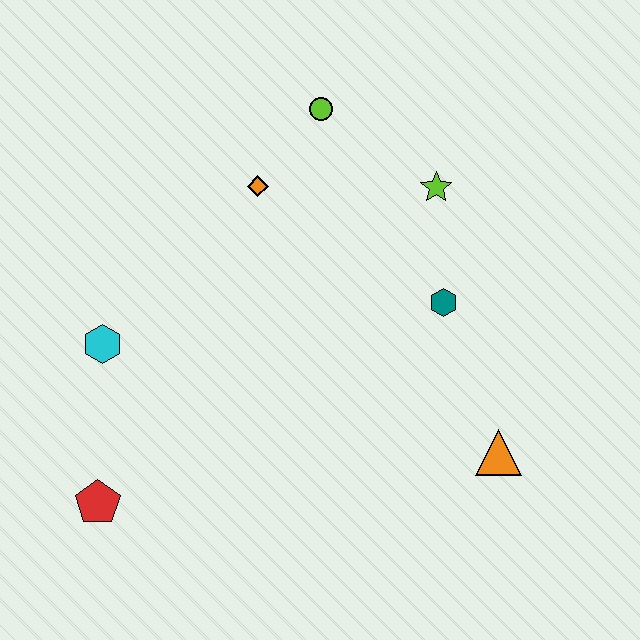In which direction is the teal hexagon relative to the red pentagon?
The teal hexagon is to the right of the red pentagon.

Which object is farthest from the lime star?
The red pentagon is farthest from the lime star.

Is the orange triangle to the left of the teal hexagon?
No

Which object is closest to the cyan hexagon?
The red pentagon is closest to the cyan hexagon.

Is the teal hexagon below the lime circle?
Yes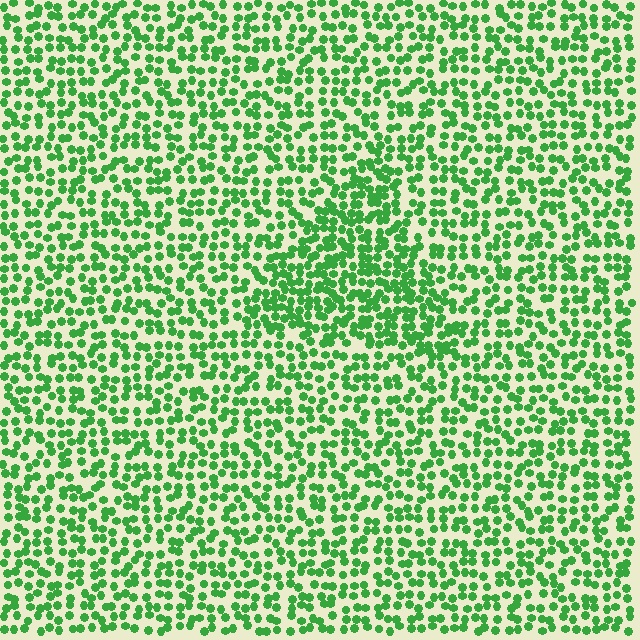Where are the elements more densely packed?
The elements are more densely packed inside the triangle boundary.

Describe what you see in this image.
The image contains small green elements arranged at two different densities. A triangle-shaped region is visible where the elements are more densely packed than the surrounding area.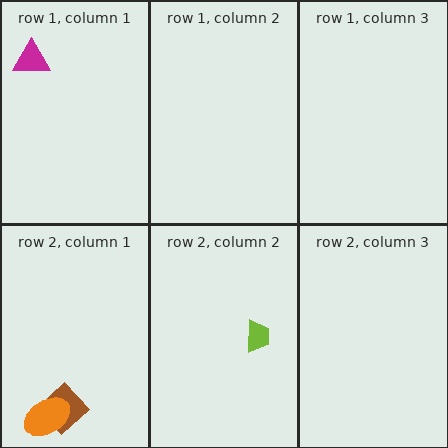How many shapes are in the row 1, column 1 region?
1.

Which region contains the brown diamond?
The row 2, column 1 region.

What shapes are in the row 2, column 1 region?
The brown diamond, the orange ellipse.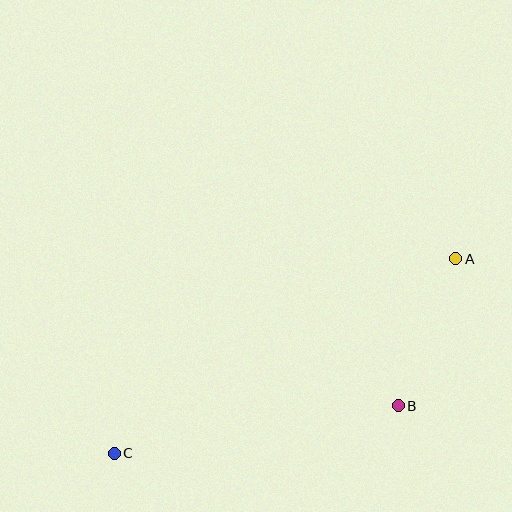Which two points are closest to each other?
Points A and B are closest to each other.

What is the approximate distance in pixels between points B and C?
The distance between B and C is approximately 288 pixels.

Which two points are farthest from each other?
Points A and C are farthest from each other.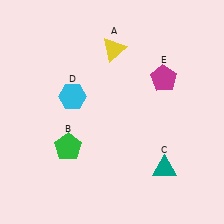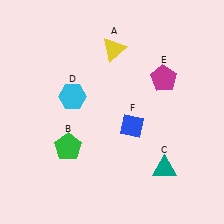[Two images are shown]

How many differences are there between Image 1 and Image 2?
There is 1 difference between the two images.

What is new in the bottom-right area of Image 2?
A blue diamond (F) was added in the bottom-right area of Image 2.